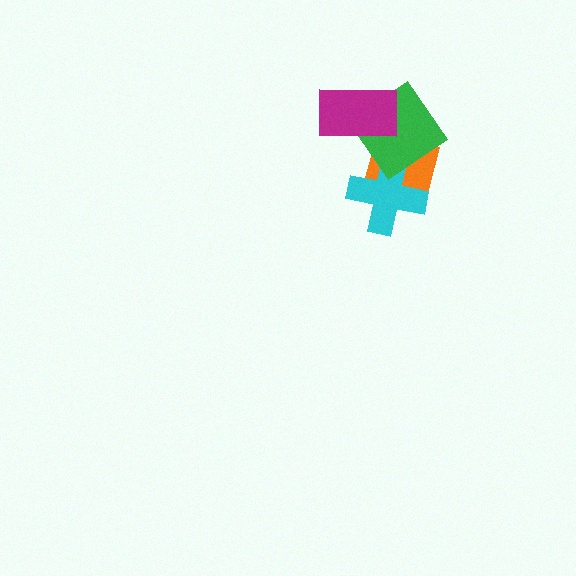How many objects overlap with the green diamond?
3 objects overlap with the green diamond.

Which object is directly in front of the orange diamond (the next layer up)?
The cyan cross is directly in front of the orange diamond.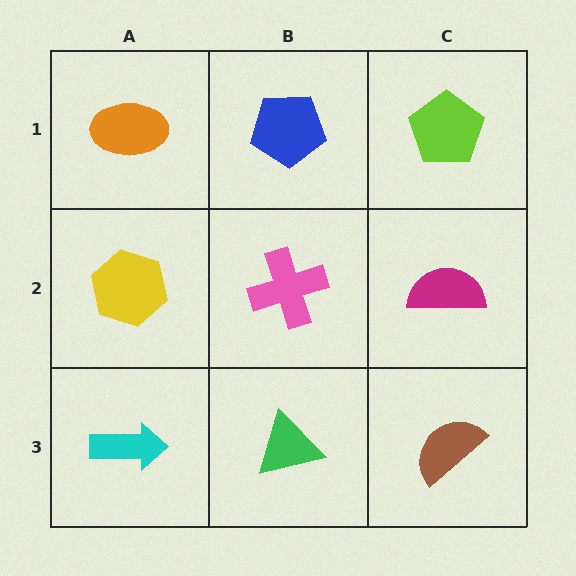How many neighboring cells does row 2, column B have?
4.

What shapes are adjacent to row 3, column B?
A pink cross (row 2, column B), a cyan arrow (row 3, column A), a brown semicircle (row 3, column C).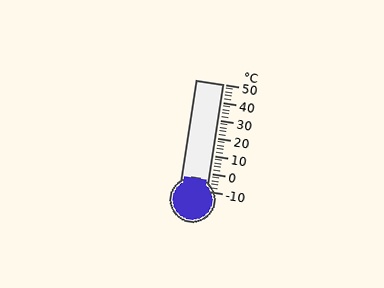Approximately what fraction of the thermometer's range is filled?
The thermometer is filled to approximately 10% of its range.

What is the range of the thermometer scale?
The thermometer scale ranges from -10°C to 50°C.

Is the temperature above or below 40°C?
The temperature is below 40°C.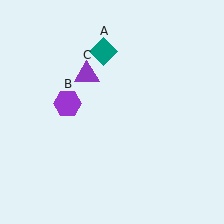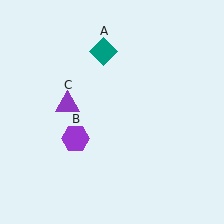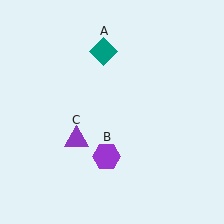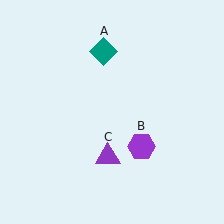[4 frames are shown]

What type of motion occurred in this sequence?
The purple hexagon (object B), purple triangle (object C) rotated counterclockwise around the center of the scene.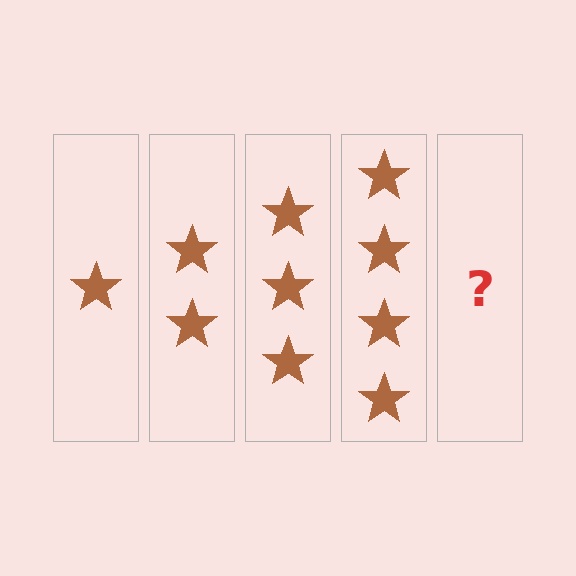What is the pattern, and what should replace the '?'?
The pattern is that each step adds one more star. The '?' should be 5 stars.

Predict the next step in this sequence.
The next step is 5 stars.